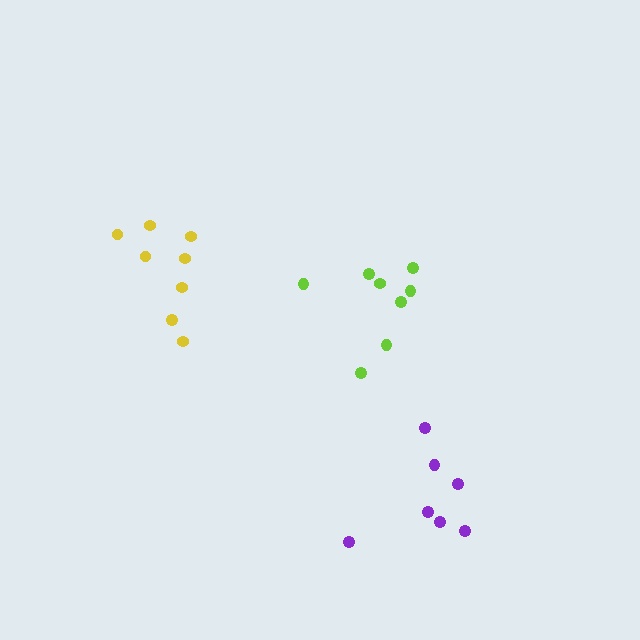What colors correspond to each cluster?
The clusters are colored: yellow, lime, purple.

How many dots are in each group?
Group 1: 8 dots, Group 2: 8 dots, Group 3: 7 dots (23 total).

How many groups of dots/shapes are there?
There are 3 groups.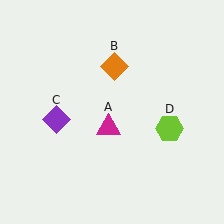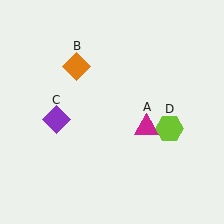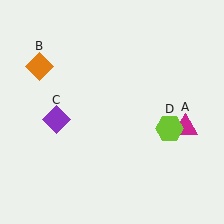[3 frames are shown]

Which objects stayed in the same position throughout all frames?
Purple diamond (object C) and lime hexagon (object D) remained stationary.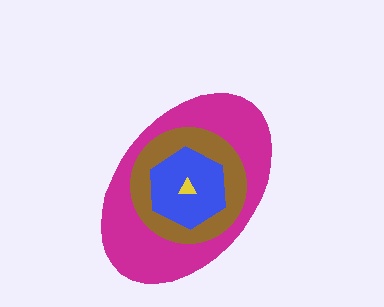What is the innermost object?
The yellow triangle.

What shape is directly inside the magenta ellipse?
The brown circle.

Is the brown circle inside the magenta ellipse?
Yes.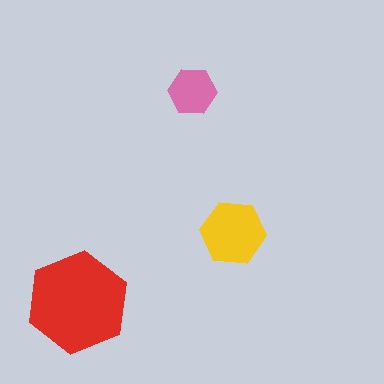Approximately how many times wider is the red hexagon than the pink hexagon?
About 2 times wider.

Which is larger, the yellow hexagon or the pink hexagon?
The yellow one.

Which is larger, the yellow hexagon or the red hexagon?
The red one.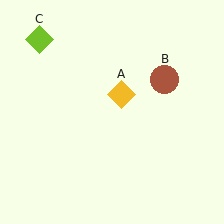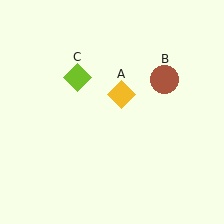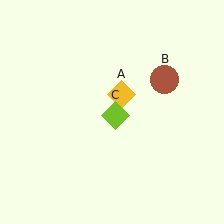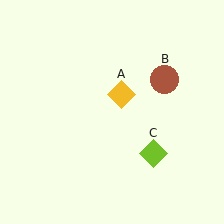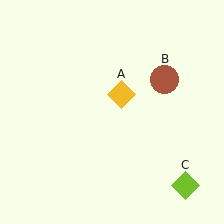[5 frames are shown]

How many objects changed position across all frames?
1 object changed position: lime diamond (object C).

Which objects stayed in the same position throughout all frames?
Yellow diamond (object A) and brown circle (object B) remained stationary.